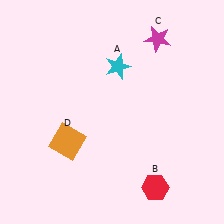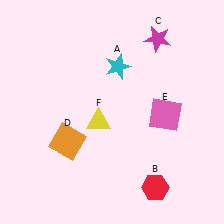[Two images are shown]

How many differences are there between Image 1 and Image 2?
There are 2 differences between the two images.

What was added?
A pink square (E), a yellow triangle (F) were added in Image 2.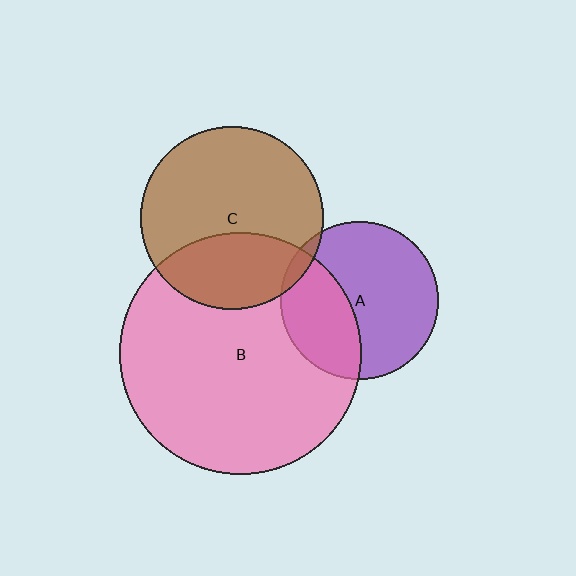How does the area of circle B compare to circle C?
Approximately 1.8 times.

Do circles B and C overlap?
Yes.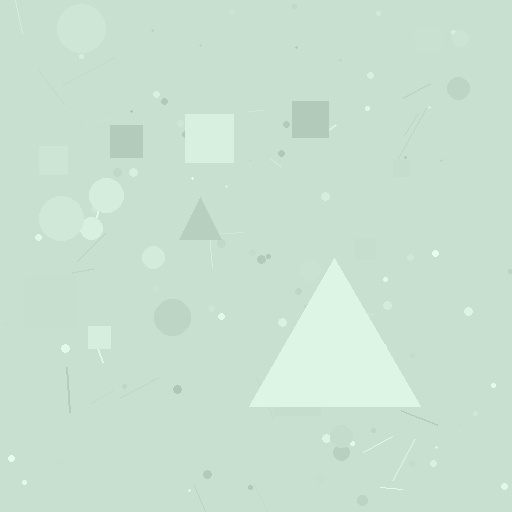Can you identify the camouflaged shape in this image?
The camouflaged shape is a triangle.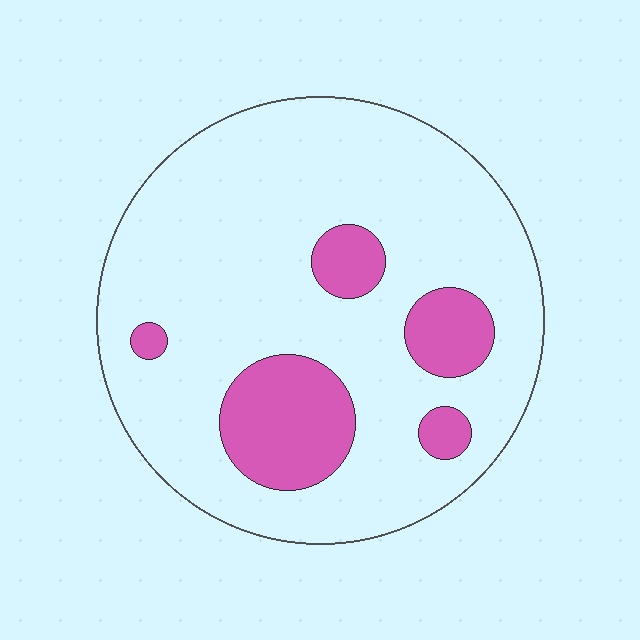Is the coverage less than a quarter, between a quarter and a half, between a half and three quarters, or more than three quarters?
Less than a quarter.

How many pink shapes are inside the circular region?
5.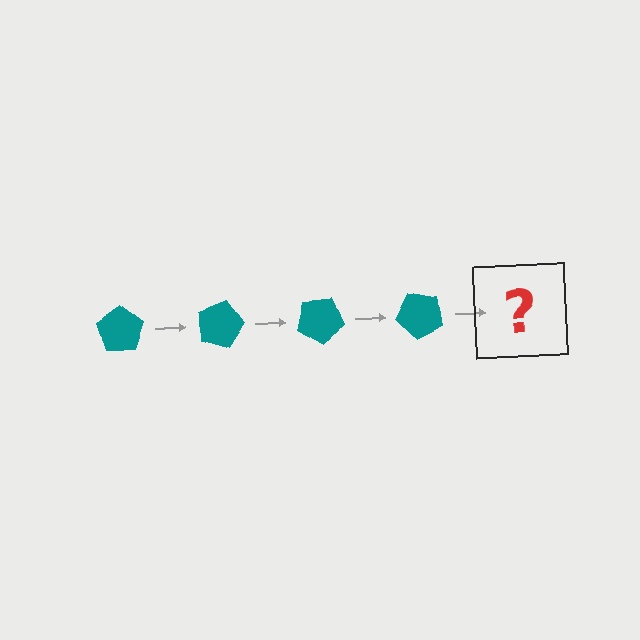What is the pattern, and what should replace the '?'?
The pattern is that the pentagon rotates 15 degrees each step. The '?' should be a teal pentagon rotated 60 degrees.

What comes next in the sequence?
The next element should be a teal pentagon rotated 60 degrees.